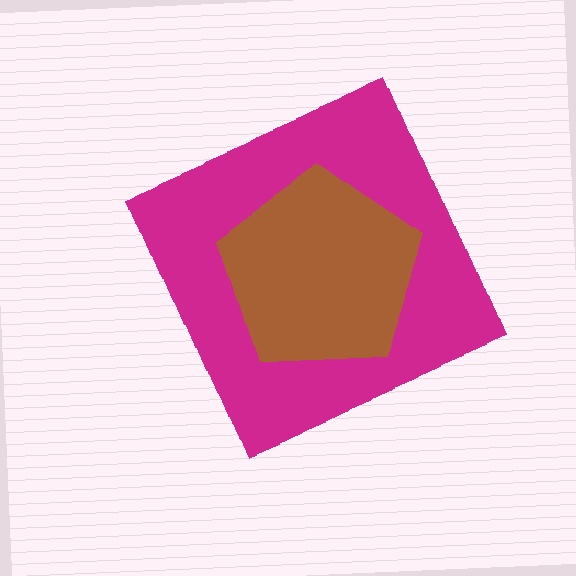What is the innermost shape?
The brown pentagon.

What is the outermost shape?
The magenta diamond.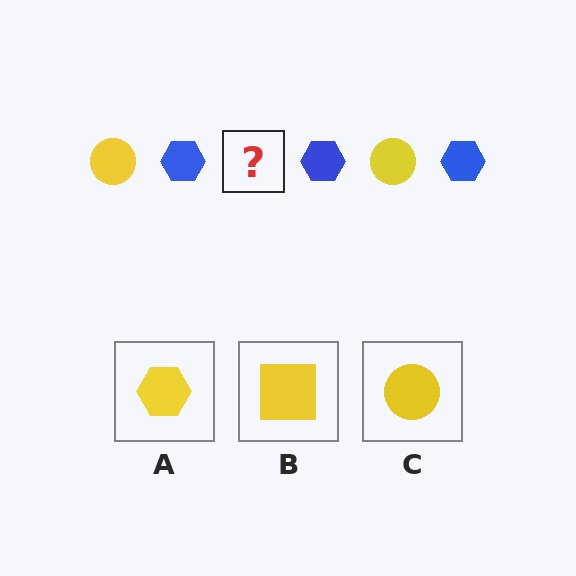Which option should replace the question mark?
Option C.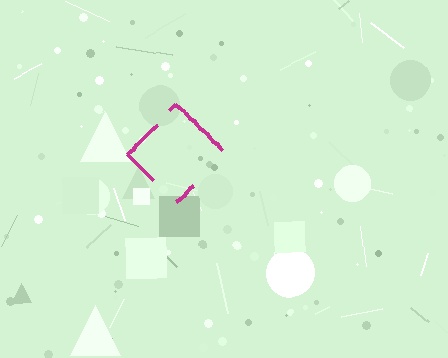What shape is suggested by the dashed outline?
The dashed outline suggests a diamond.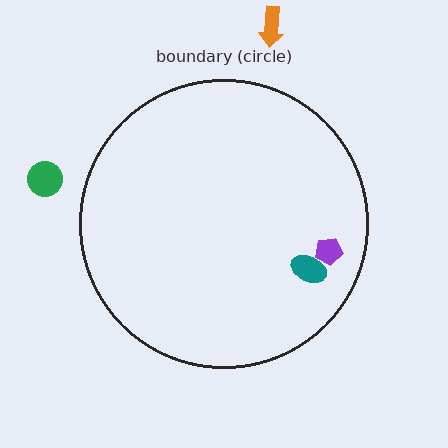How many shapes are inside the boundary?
2 inside, 2 outside.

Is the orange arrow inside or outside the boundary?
Outside.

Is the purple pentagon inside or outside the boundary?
Inside.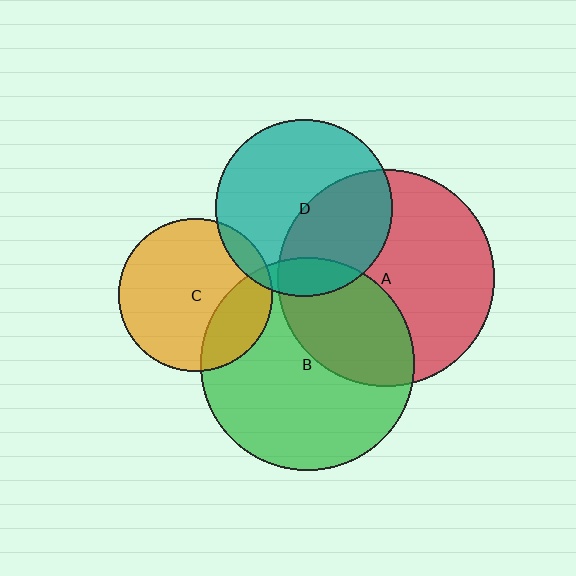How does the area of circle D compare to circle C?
Approximately 1.3 times.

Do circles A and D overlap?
Yes.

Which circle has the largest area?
Circle A (red).